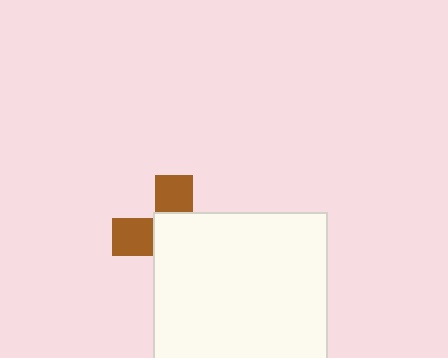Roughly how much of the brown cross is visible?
A small part of it is visible (roughly 37%).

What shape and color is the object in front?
The object in front is a white square.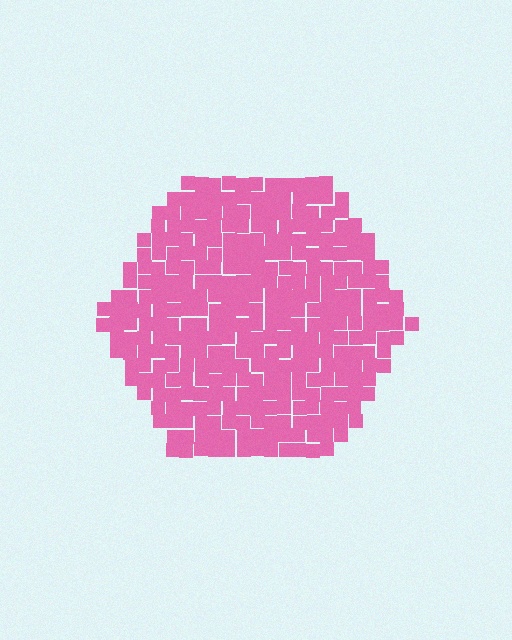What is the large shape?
The large shape is a hexagon.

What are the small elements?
The small elements are squares.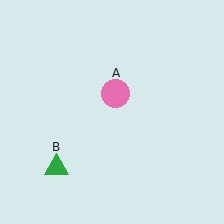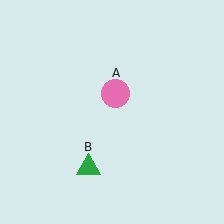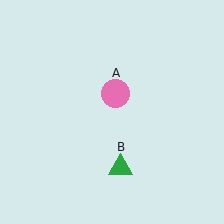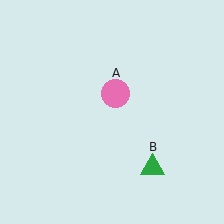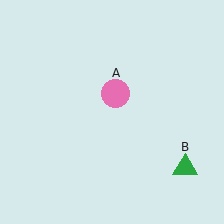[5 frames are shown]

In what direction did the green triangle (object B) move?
The green triangle (object B) moved right.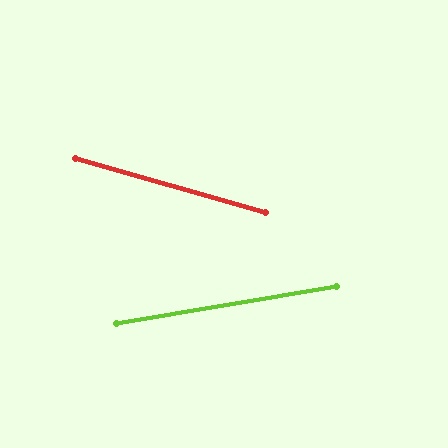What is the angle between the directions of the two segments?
Approximately 26 degrees.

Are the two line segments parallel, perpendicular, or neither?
Neither parallel nor perpendicular — they differ by about 26°.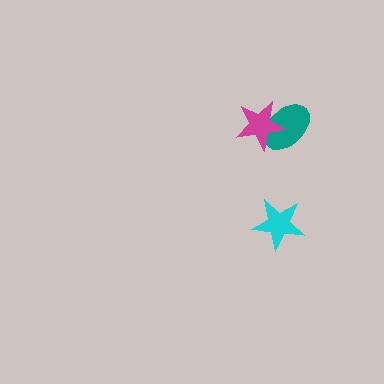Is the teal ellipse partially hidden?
Yes, it is partially covered by another shape.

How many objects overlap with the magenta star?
1 object overlaps with the magenta star.